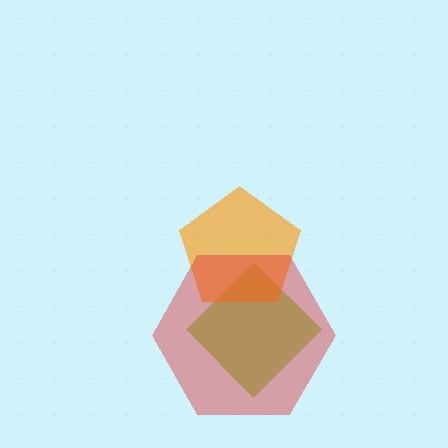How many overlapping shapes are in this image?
There are 3 overlapping shapes in the image.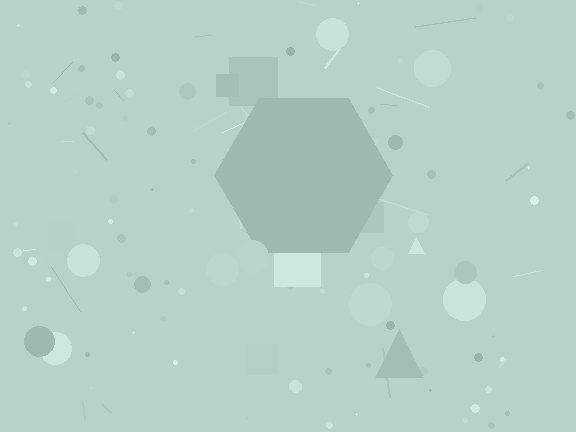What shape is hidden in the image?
A hexagon is hidden in the image.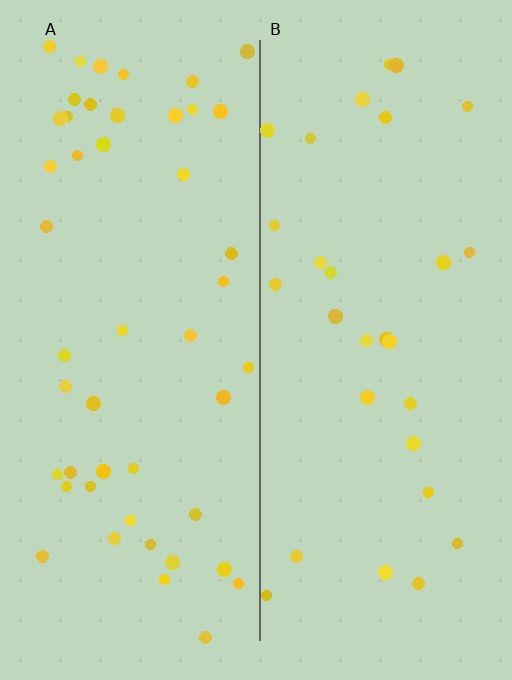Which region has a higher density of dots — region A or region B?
A (the left).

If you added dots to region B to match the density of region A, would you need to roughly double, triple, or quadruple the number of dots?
Approximately double.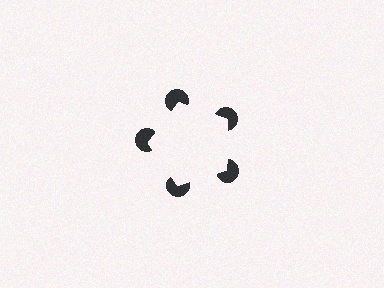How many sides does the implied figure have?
5 sides.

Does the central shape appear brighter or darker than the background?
It typically appears slightly brighter than the background, even though no actual brightness change is drawn.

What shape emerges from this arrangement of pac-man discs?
An illusory pentagon — its edges are inferred from the aligned wedge cuts in the pac-man discs, not physically drawn.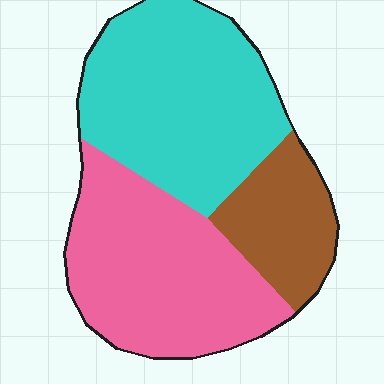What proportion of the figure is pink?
Pink takes up between a third and a half of the figure.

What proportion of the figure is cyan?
Cyan takes up between a quarter and a half of the figure.